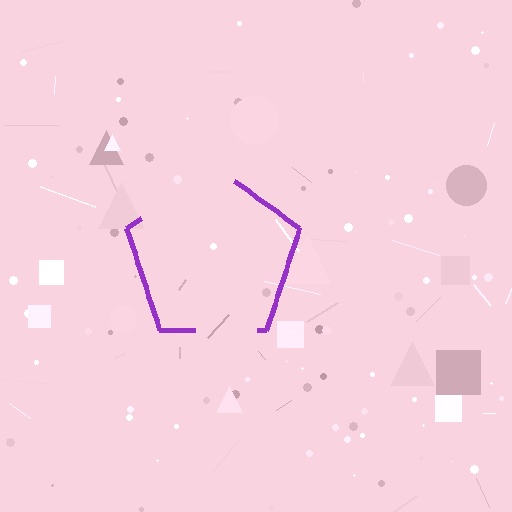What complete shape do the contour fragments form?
The contour fragments form a pentagon.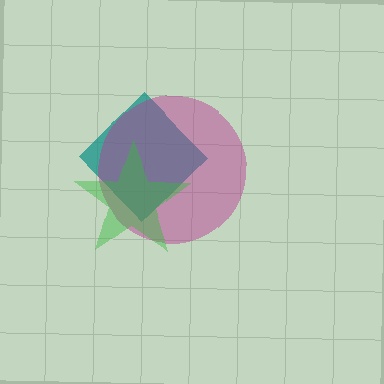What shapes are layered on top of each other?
The layered shapes are: a teal diamond, a magenta circle, a green star.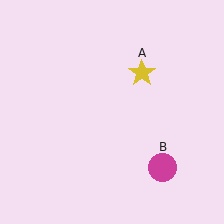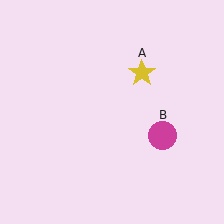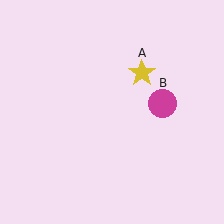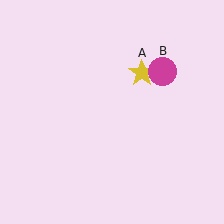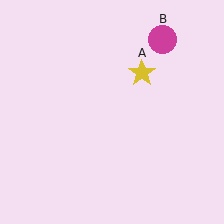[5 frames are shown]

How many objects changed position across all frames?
1 object changed position: magenta circle (object B).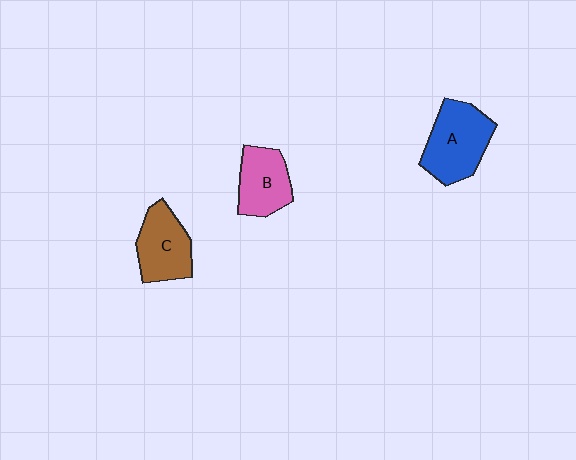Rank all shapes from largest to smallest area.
From largest to smallest: A (blue), C (brown), B (pink).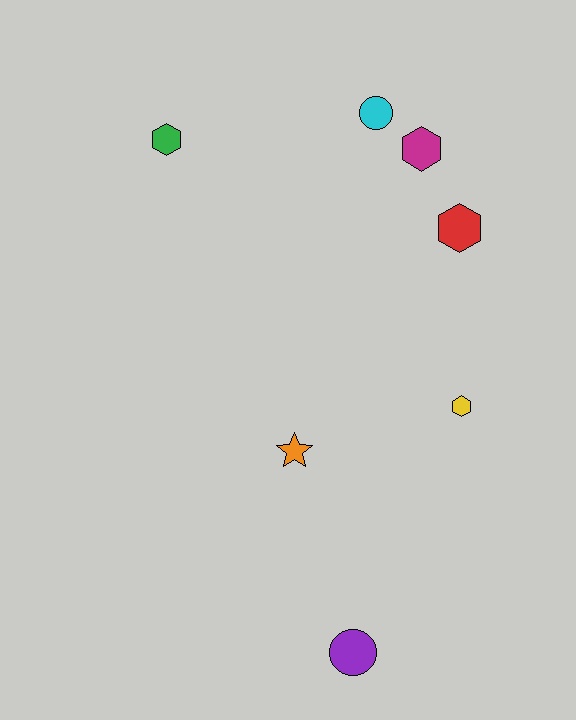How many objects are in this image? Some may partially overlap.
There are 7 objects.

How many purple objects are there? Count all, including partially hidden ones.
There is 1 purple object.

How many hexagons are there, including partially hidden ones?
There are 4 hexagons.